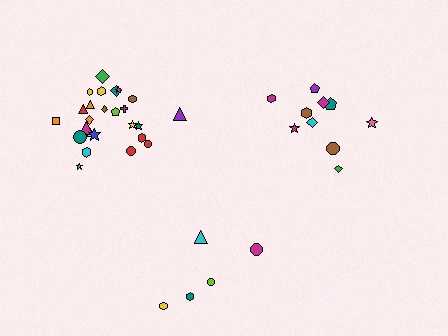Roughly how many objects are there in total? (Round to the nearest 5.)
Roughly 40 objects in total.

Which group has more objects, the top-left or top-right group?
The top-left group.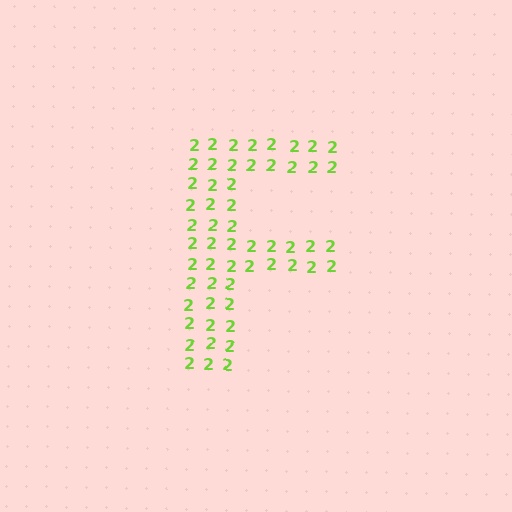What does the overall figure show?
The overall figure shows the letter F.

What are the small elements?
The small elements are digit 2's.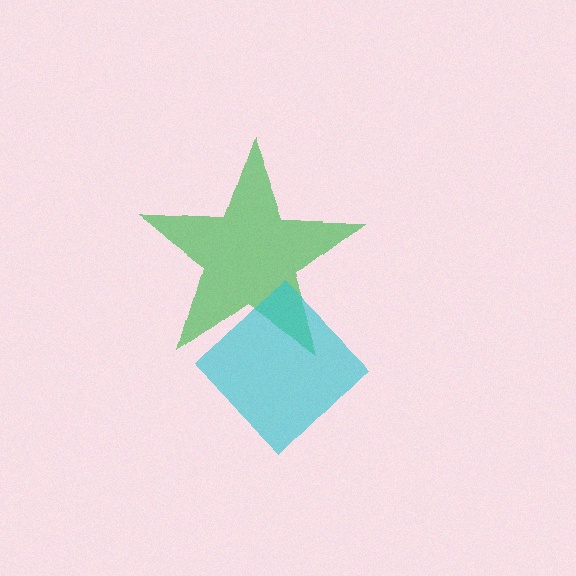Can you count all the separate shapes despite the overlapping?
Yes, there are 2 separate shapes.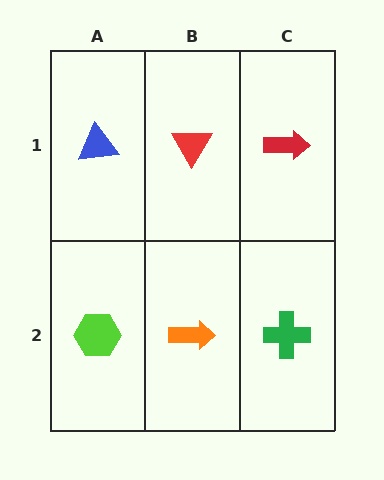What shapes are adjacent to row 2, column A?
A blue triangle (row 1, column A), an orange arrow (row 2, column B).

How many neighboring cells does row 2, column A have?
2.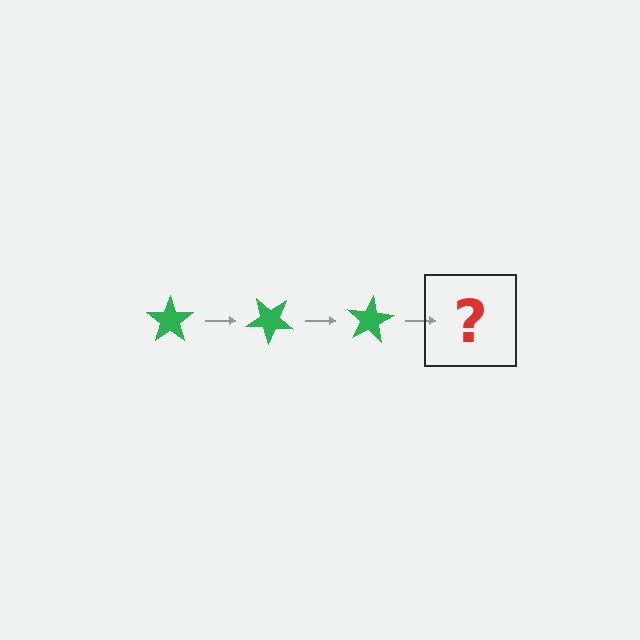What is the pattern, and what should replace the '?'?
The pattern is that the star rotates 40 degrees each step. The '?' should be a green star rotated 120 degrees.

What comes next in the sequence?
The next element should be a green star rotated 120 degrees.